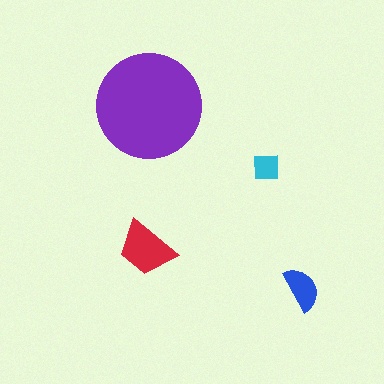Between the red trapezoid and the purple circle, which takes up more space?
The purple circle.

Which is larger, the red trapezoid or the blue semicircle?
The red trapezoid.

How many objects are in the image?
There are 4 objects in the image.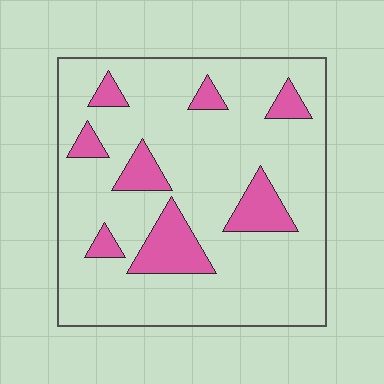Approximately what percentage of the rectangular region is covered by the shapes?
Approximately 15%.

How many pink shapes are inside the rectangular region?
8.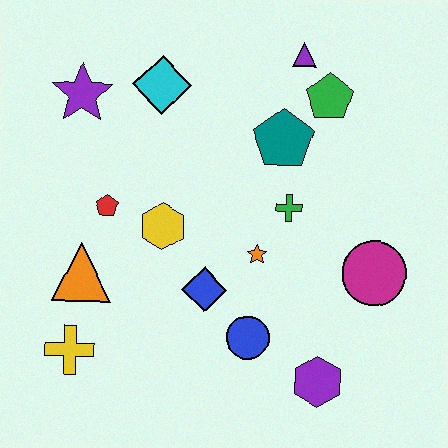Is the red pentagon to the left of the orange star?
Yes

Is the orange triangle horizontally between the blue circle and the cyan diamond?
No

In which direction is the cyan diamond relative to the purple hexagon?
The cyan diamond is above the purple hexagon.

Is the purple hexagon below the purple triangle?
Yes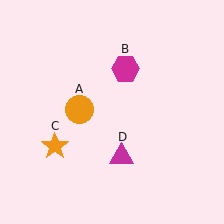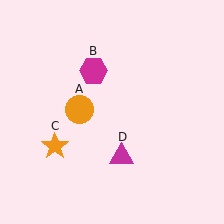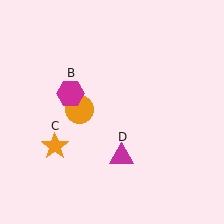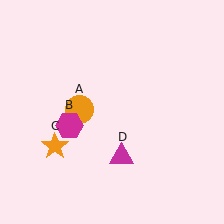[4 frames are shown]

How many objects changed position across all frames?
1 object changed position: magenta hexagon (object B).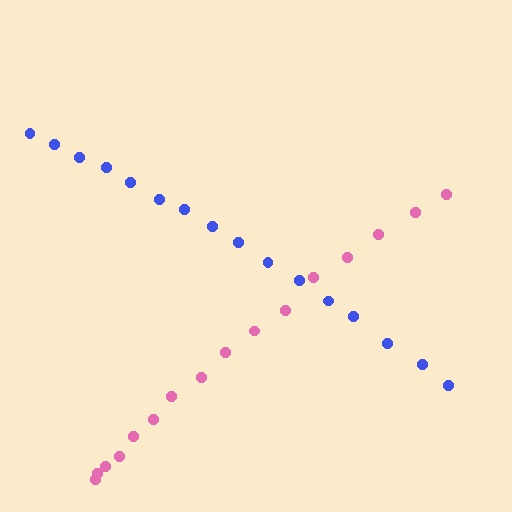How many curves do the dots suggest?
There are 2 distinct paths.